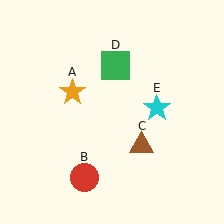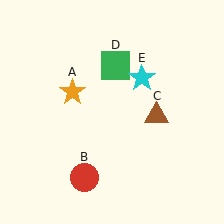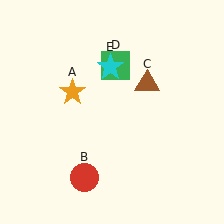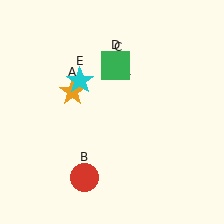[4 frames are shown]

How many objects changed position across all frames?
2 objects changed position: brown triangle (object C), cyan star (object E).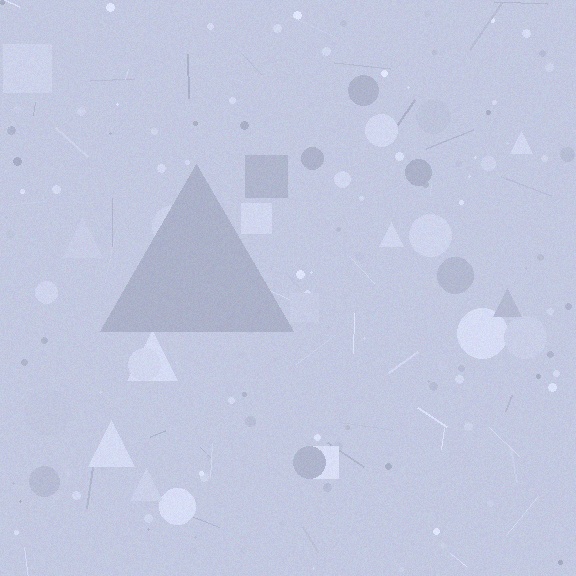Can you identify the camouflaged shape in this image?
The camouflaged shape is a triangle.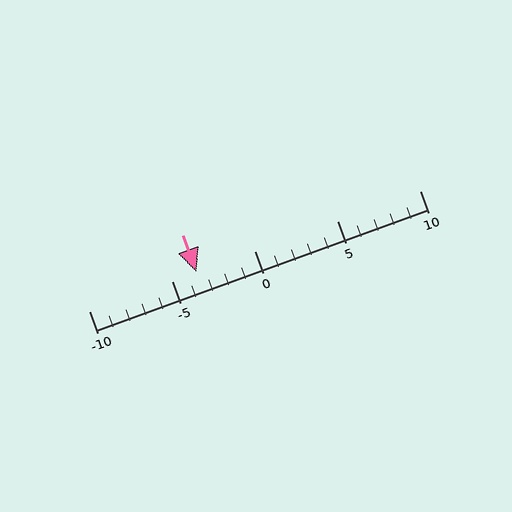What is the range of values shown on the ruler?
The ruler shows values from -10 to 10.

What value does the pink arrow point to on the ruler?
The pink arrow points to approximately -4.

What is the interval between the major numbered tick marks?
The major tick marks are spaced 5 units apart.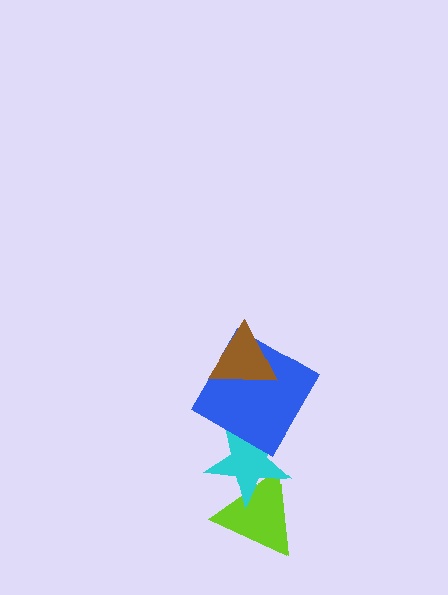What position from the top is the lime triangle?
The lime triangle is 4th from the top.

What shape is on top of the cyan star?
The blue diamond is on top of the cyan star.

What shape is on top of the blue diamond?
The brown triangle is on top of the blue diamond.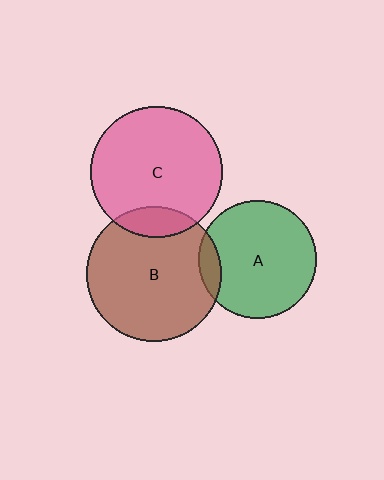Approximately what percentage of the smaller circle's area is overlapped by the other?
Approximately 10%.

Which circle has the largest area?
Circle B (brown).